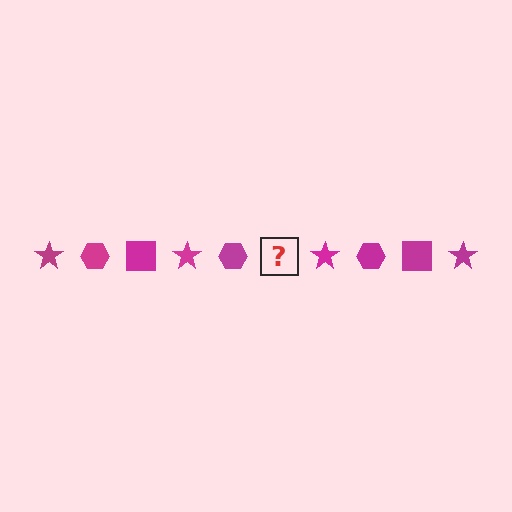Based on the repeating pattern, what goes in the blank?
The blank should be a magenta square.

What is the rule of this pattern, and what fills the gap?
The rule is that the pattern cycles through star, hexagon, square shapes in magenta. The gap should be filled with a magenta square.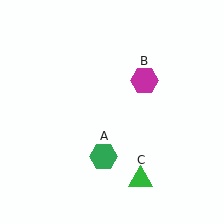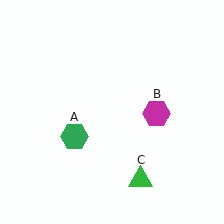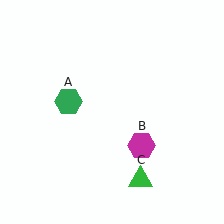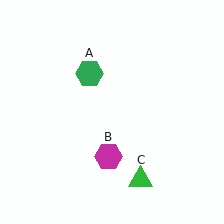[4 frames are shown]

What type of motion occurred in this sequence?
The green hexagon (object A), magenta hexagon (object B) rotated clockwise around the center of the scene.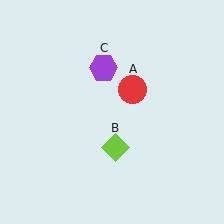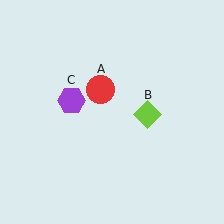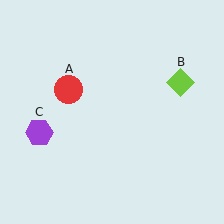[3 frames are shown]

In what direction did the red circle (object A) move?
The red circle (object A) moved left.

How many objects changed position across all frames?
3 objects changed position: red circle (object A), lime diamond (object B), purple hexagon (object C).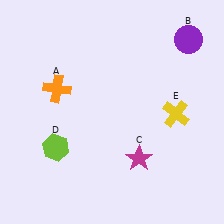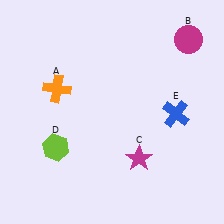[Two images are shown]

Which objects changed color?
B changed from purple to magenta. E changed from yellow to blue.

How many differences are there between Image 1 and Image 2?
There are 2 differences between the two images.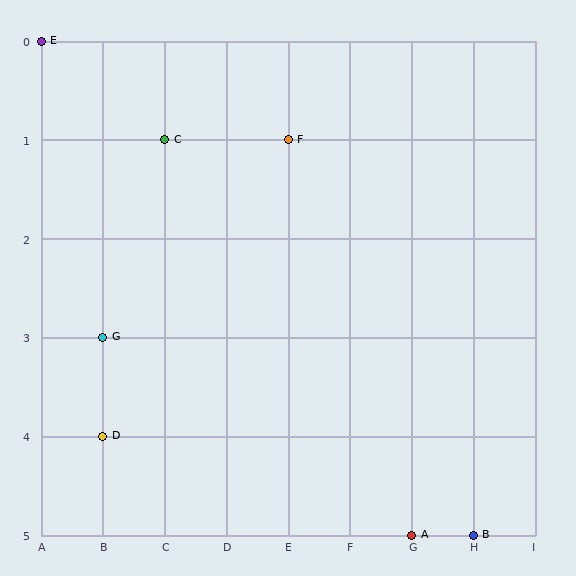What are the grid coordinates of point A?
Point A is at grid coordinates (G, 5).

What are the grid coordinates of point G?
Point G is at grid coordinates (B, 3).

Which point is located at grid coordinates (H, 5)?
Point B is at (H, 5).